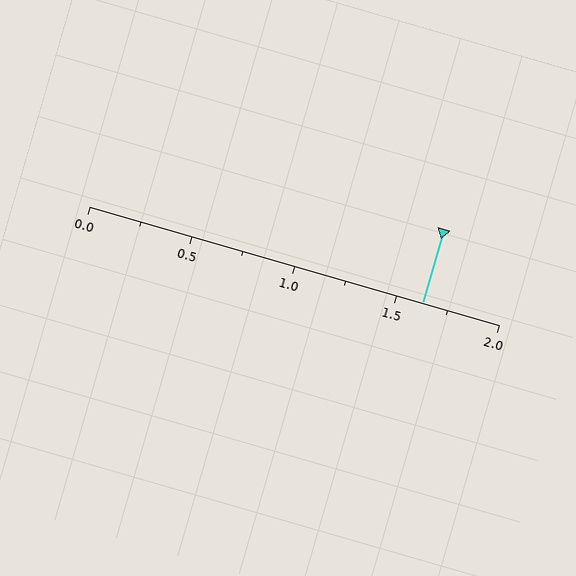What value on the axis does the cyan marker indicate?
The marker indicates approximately 1.62.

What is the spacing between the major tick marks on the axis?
The major ticks are spaced 0.5 apart.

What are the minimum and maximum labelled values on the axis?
The axis runs from 0.0 to 2.0.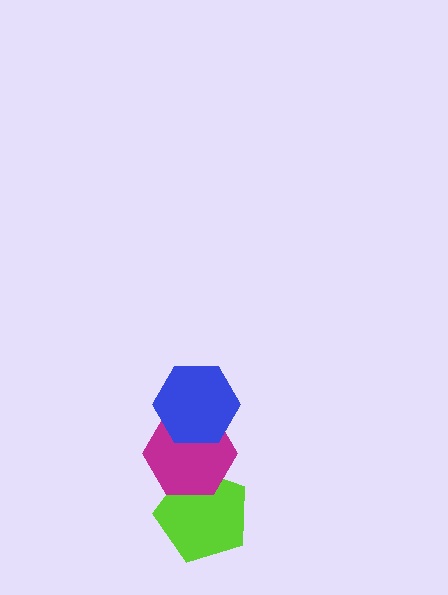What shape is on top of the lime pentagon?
The magenta hexagon is on top of the lime pentagon.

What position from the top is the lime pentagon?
The lime pentagon is 3rd from the top.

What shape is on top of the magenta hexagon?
The blue hexagon is on top of the magenta hexagon.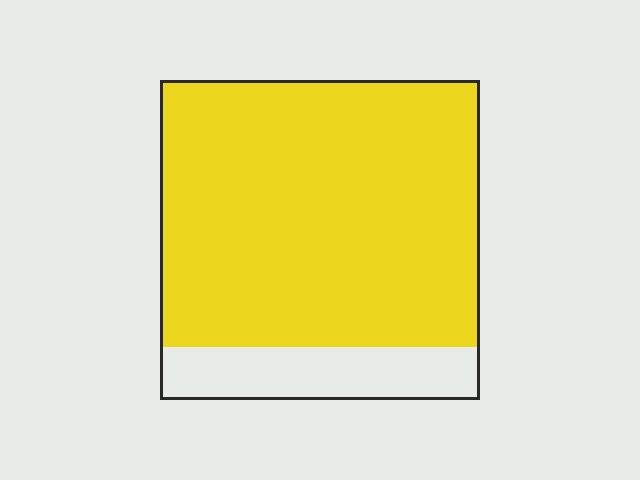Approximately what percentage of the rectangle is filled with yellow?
Approximately 85%.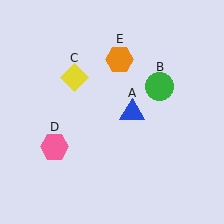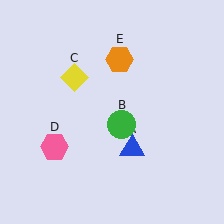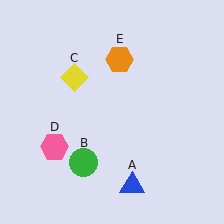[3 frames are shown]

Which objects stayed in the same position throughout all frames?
Yellow diamond (object C) and pink hexagon (object D) and orange hexagon (object E) remained stationary.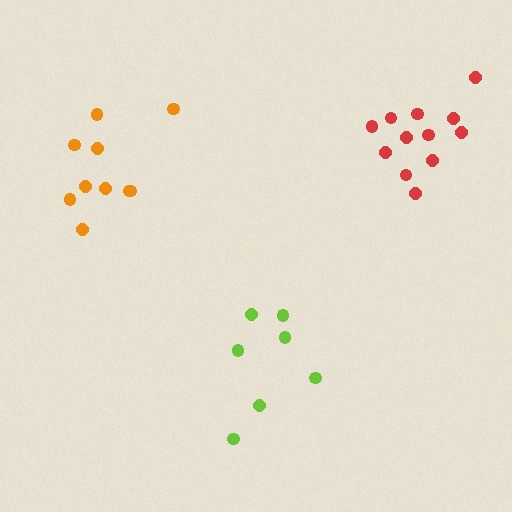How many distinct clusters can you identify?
There are 3 distinct clusters.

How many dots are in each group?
Group 1: 10 dots, Group 2: 7 dots, Group 3: 12 dots (29 total).